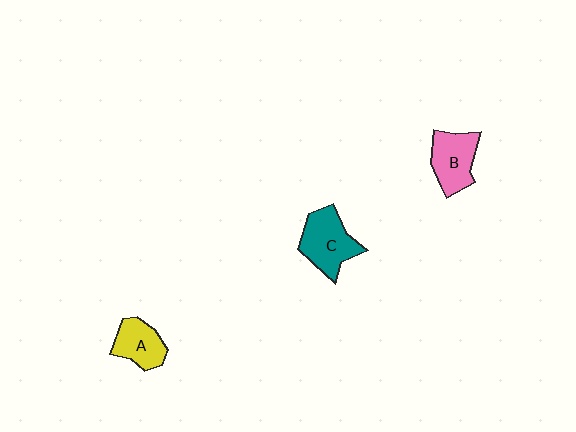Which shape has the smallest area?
Shape A (yellow).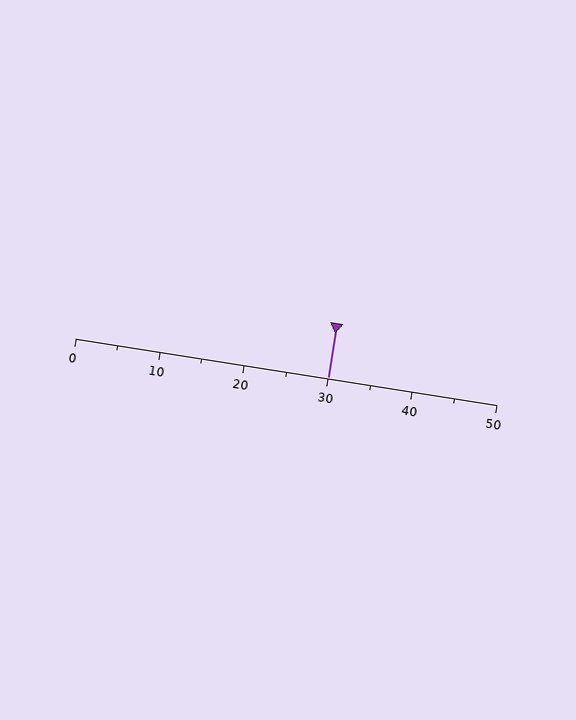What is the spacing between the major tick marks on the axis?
The major ticks are spaced 10 apart.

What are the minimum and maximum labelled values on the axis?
The axis runs from 0 to 50.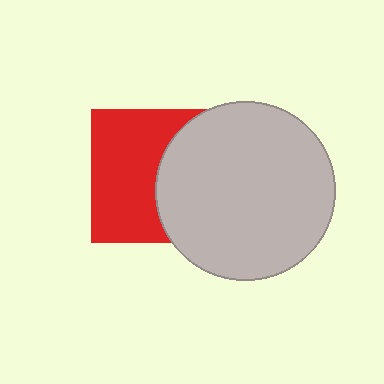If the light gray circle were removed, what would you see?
You would see the complete red square.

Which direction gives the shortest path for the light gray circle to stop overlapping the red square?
Moving right gives the shortest separation.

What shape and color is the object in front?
The object in front is a light gray circle.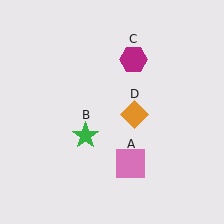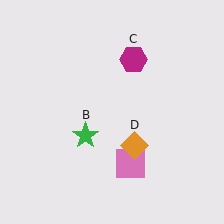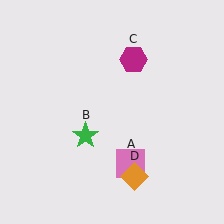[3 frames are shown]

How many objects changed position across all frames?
1 object changed position: orange diamond (object D).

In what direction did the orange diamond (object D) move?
The orange diamond (object D) moved down.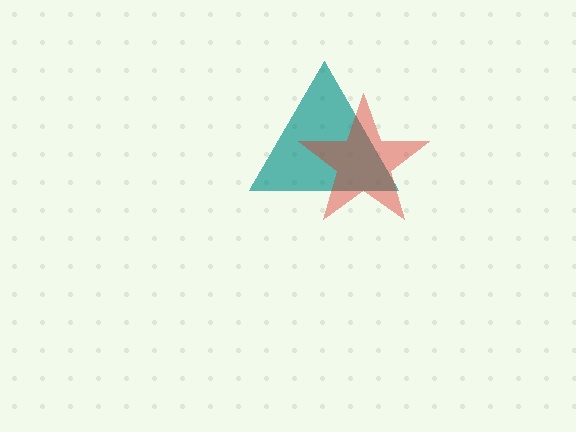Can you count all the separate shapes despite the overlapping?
Yes, there are 2 separate shapes.